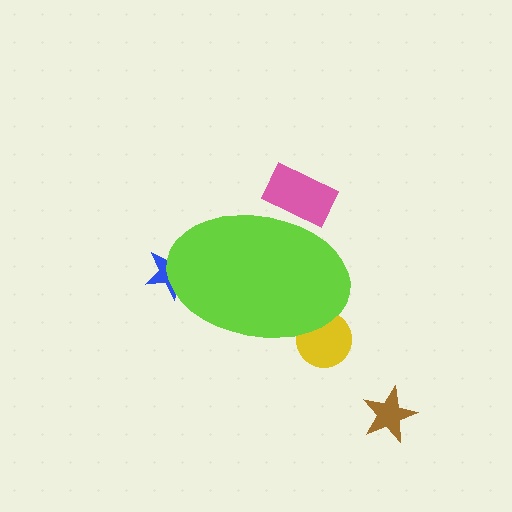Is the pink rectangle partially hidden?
Yes, the pink rectangle is partially hidden behind the lime ellipse.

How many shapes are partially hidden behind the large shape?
3 shapes are partially hidden.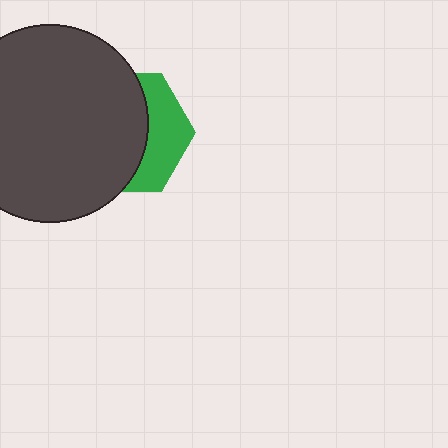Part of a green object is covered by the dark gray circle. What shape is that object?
It is a hexagon.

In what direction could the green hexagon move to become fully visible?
The green hexagon could move right. That would shift it out from behind the dark gray circle entirely.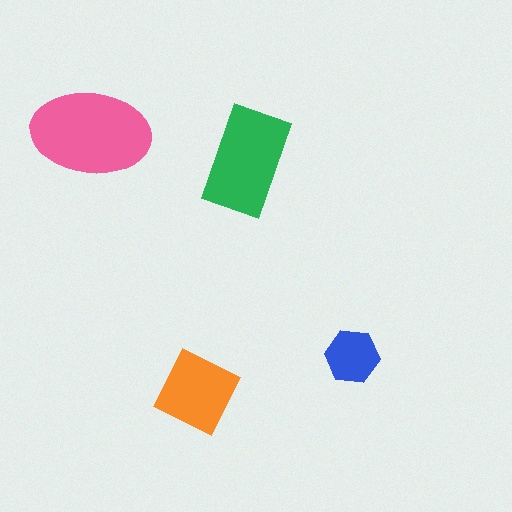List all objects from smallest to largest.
The blue hexagon, the orange diamond, the green rectangle, the pink ellipse.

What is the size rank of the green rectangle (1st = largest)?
2nd.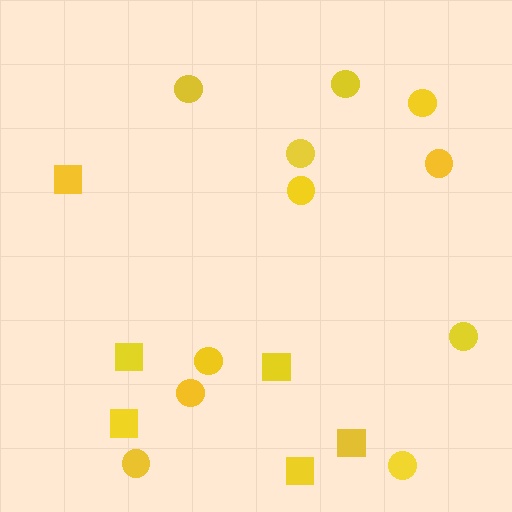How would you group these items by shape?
There are 2 groups: one group of circles (11) and one group of squares (6).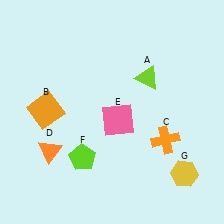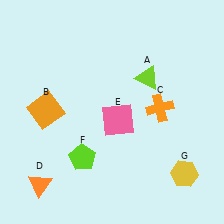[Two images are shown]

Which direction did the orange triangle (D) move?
The orange triangle (D) moved down.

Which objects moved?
The objects that moved are: the orange cross (C), the orange triangle (D).